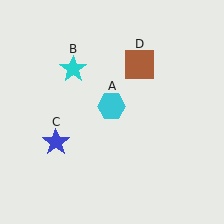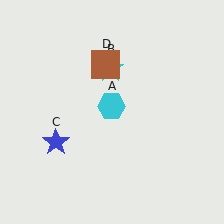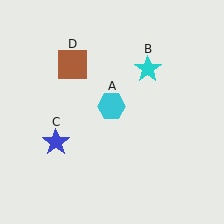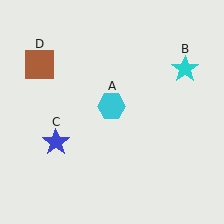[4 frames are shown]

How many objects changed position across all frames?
2 objects changed position: cyan star (object B), brown square (object D).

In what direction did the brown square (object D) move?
The brown square (object D) moved left.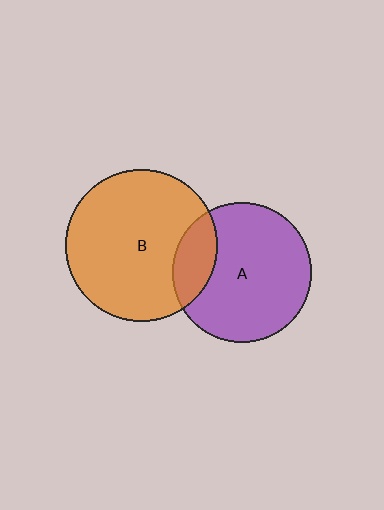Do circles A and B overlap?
Yes.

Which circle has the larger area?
Circle B (orange).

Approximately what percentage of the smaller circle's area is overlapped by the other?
Approximately 20%.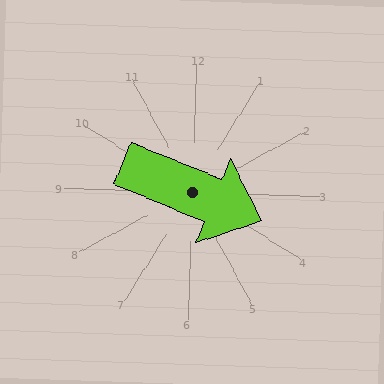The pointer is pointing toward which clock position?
Roughly 4 o'clock.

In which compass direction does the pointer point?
East.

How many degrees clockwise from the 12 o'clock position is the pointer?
Approximately 111 degrees.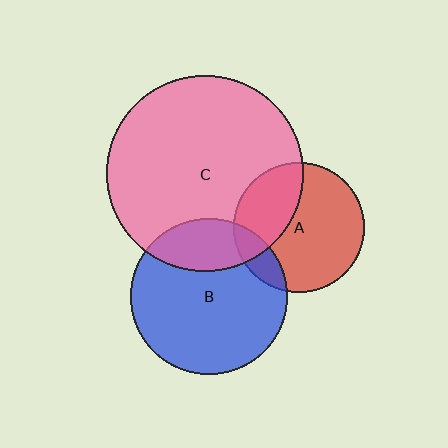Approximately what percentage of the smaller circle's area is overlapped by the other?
Approximately 35%.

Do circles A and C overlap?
Yes.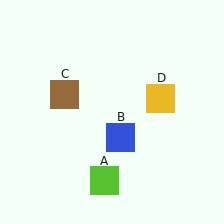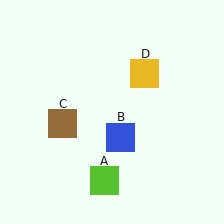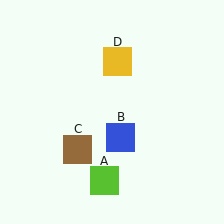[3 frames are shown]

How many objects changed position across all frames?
2 objects changed position: brown square (object C), yellow square (object D).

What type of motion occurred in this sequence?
The brown square (object C), yellow square (object D) rotated counterclockwise around the center of the scene.